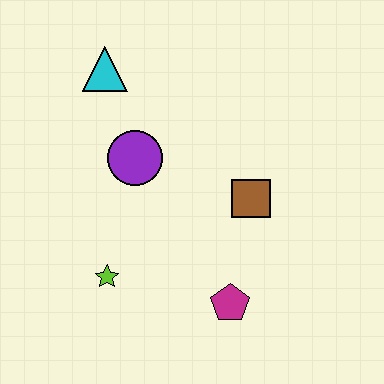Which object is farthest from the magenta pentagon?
The cyan triangle is farthest from the magenta pentagon.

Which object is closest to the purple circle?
The cyan triangle is closest to the purple circle.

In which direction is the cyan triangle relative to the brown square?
The cyan triangle is to the left of the brown square.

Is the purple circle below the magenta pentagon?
No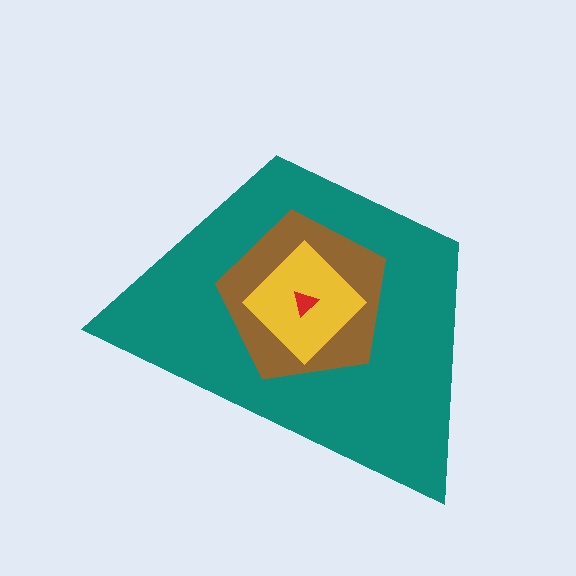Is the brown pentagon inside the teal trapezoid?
Yes.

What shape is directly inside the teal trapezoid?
The brown pentagon.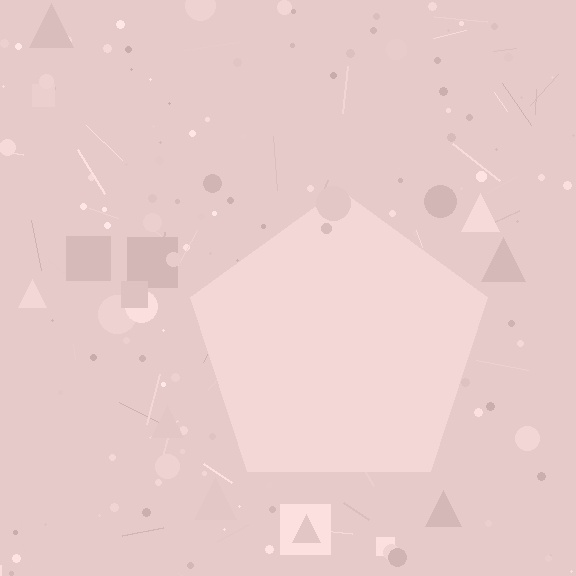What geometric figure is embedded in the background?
A pentagon is embedded in the background.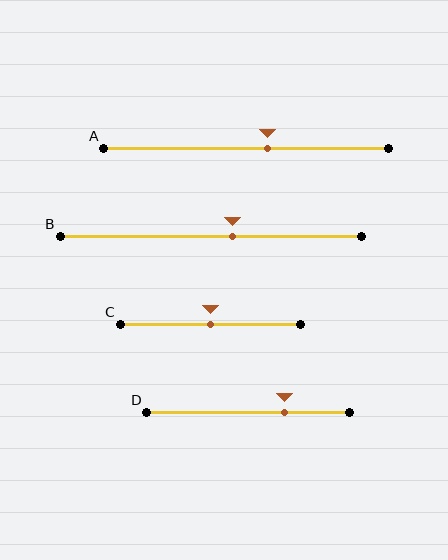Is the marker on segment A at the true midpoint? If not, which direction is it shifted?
No, the marker on segment A is shifted to the right by about 8% of the segment length.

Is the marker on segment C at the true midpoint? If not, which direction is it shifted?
Yes, the marker on segment C is at the true midpoint.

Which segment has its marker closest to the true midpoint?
Segment C has its marker closest to the true midpoint.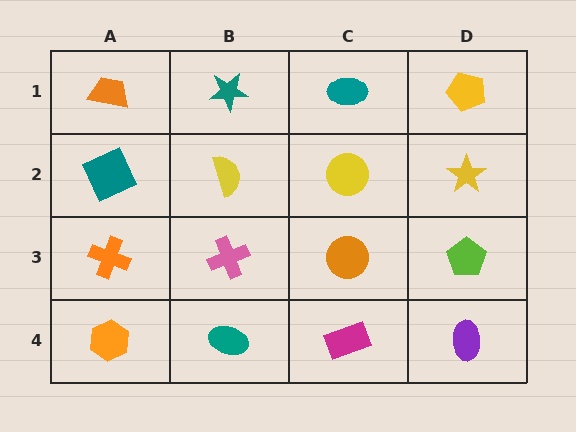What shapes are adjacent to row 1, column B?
A yellow semicircle (row 2, column B), an orange trapezoid (row 1, column A), a teal ellipse (row 1, column C).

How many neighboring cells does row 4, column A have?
2.